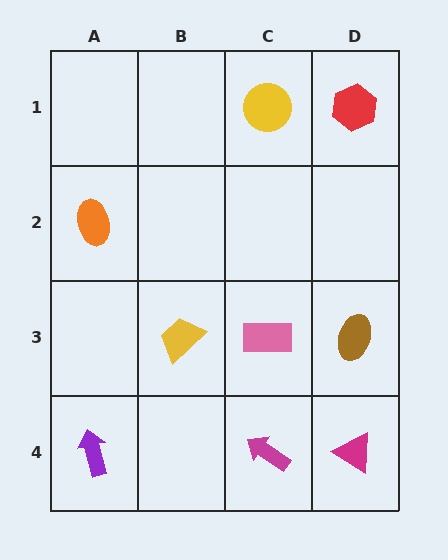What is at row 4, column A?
A purple arrow.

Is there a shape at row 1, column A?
No, that cell is empty.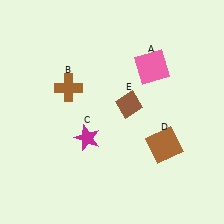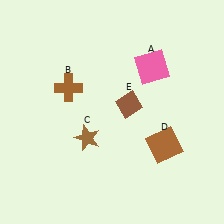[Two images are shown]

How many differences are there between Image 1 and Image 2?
There is 1 difference between the two images.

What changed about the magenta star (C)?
In Image 1, C is magenta. In Image 2, it changed to brown.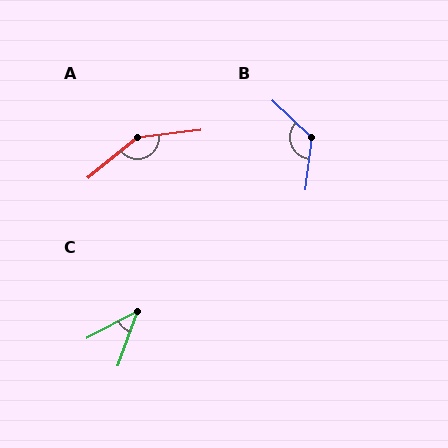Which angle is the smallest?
C, at approximately 43 degrees.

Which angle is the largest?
A, at approximately 147 degrees.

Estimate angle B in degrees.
Approximately 127 degrees.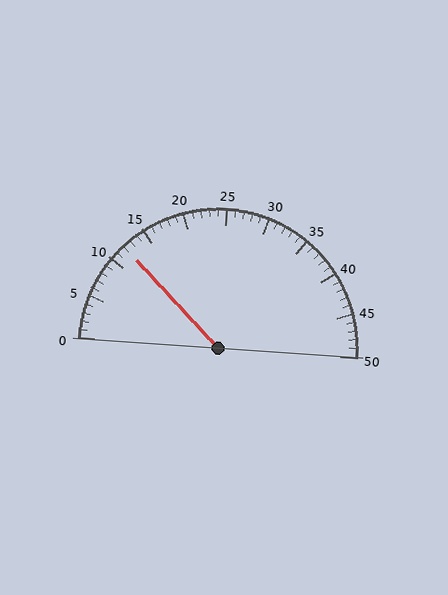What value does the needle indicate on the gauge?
The needle indicates approximately 12.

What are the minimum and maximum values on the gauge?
The gauge ranges from 0 to 50.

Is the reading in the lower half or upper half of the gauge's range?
The reading is in the lower half of the range (0 to 50).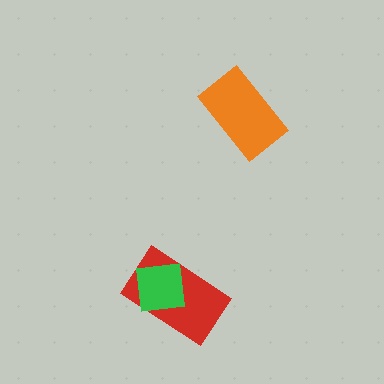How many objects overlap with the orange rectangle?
0 objects overlap with the orange rectangle.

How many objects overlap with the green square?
1 object overlaps with the green square.